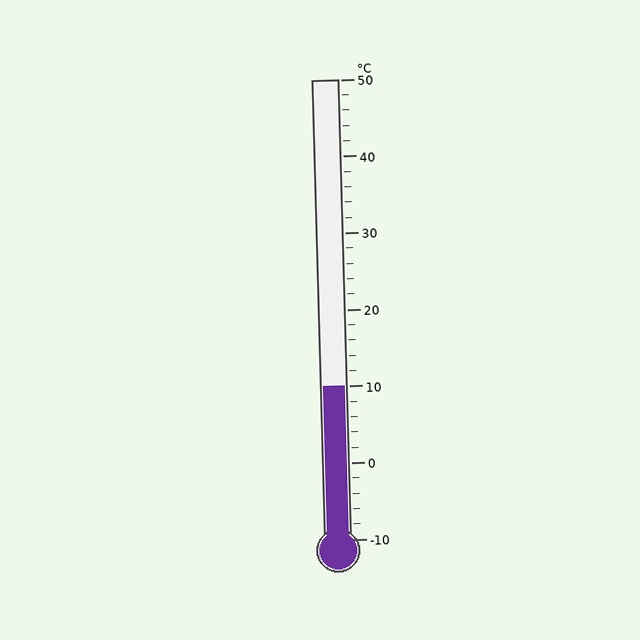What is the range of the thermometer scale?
The thermometer scale ranges from -10°C to 50°C.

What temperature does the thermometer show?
The thermometer shows approximately 10°C.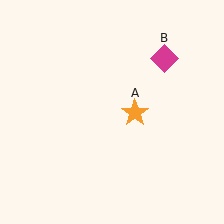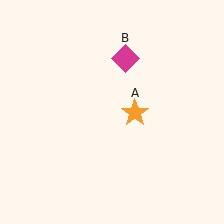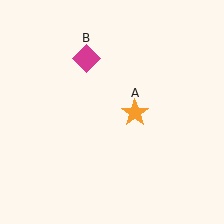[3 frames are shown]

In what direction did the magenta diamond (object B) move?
The magenta diamond (object B) moved left.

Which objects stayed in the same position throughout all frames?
Orange star (object A) remained stationary.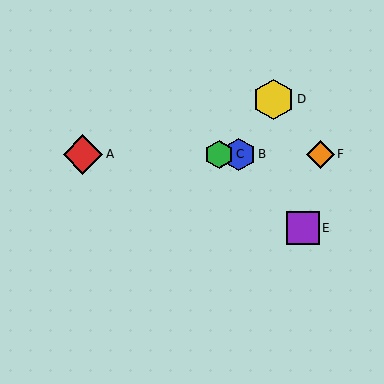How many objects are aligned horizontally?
4 objects (A, B, C, F) are aligned horizontally.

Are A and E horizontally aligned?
No, A is at y≈154 and E is at y≈228.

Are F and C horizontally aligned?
Yes, both are at y≈154.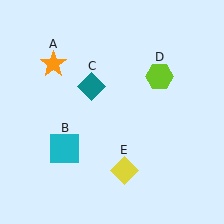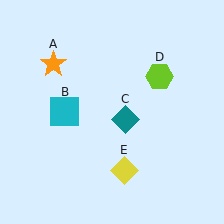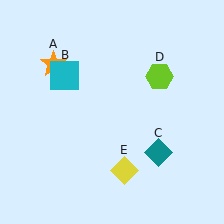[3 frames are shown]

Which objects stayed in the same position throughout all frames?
Orange star (object A) and lime hexagon (object D) and yellow diamond (object E) remained stationary.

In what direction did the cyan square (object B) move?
The cyan square (object B) moved up.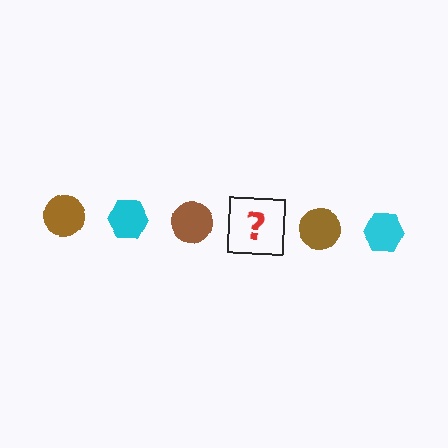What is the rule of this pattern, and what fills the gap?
The rule is that the pattern alternates between brown circle and cyan hexagon. The gap should be filled with a cyan hexagon.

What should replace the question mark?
The question mark should be replaced with a cyan hexagon.